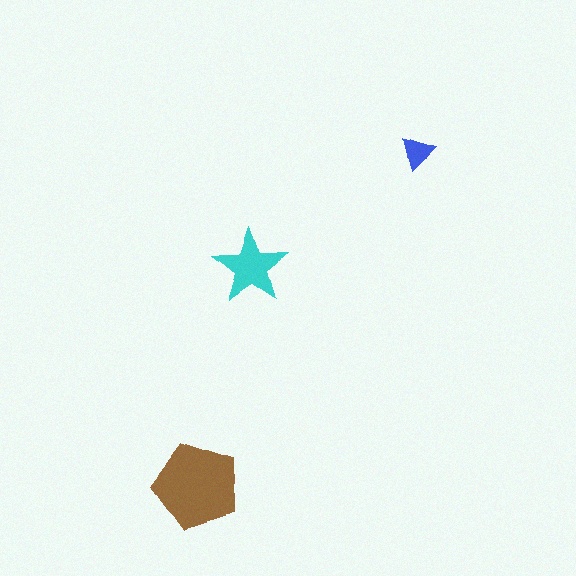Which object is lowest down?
The brown pentagon is bottommost.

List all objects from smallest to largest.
The blue triangle, the cyan star, the brown pentagon.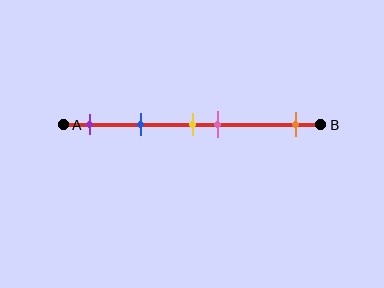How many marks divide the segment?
There are 5 marks dividing the segment.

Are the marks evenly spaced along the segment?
No, the marks are not evenly spaced.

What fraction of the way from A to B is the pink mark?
The pink mark is approximately 60% (0.6) of the way from A to B.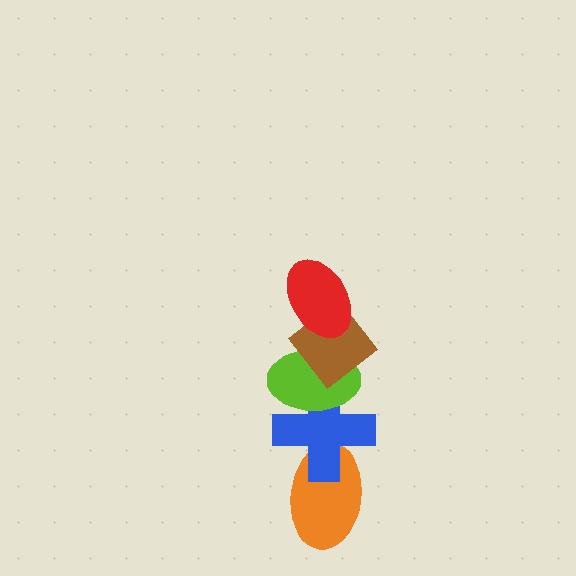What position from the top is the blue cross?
The blue cross is 4th from the top.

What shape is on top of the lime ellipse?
The brown diamond is on top of the lime ellipse.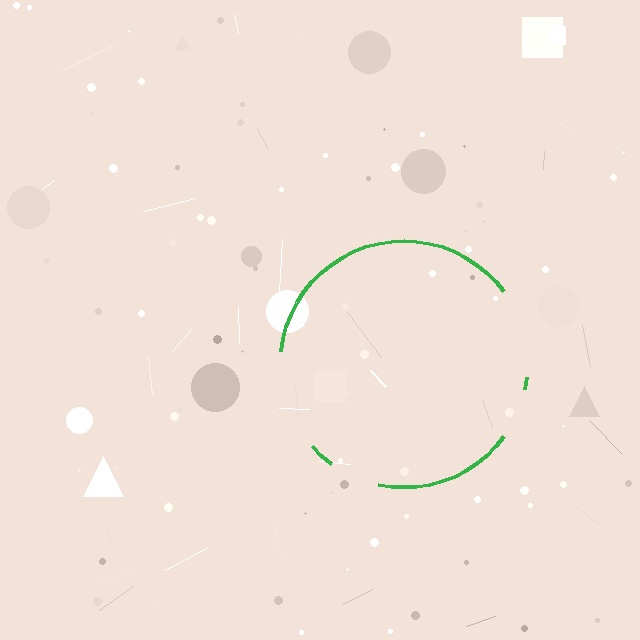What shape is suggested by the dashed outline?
The dashed outline suggests a circle.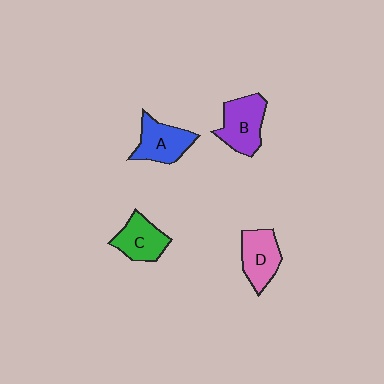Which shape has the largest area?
Shape B (purple).